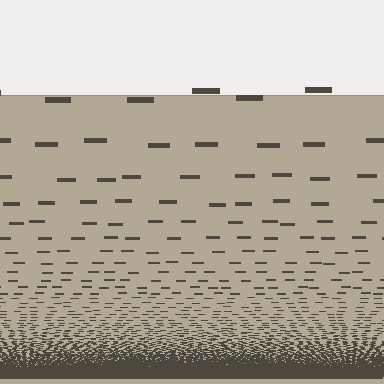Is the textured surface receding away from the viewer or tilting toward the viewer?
The surface appears to tilt toward the viewer. Texture elements get larger and sparser toward the top.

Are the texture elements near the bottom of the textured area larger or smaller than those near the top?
Smaller. The gradient is inverted — elements near the bottom are smaller and denser.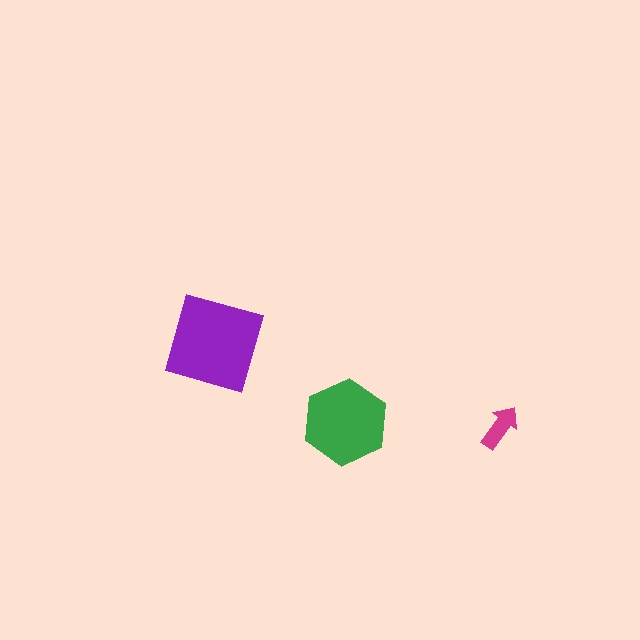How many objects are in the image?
There are 3 objects in the image.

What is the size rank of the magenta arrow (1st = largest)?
3rd.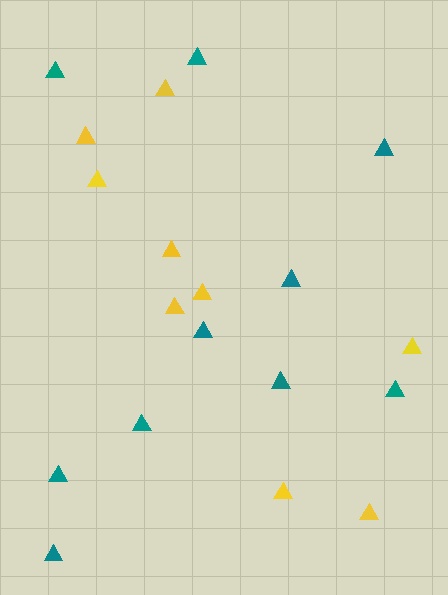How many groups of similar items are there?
There are 2 groups: one group of yellow triangles (9) and one group of teal triangles (10).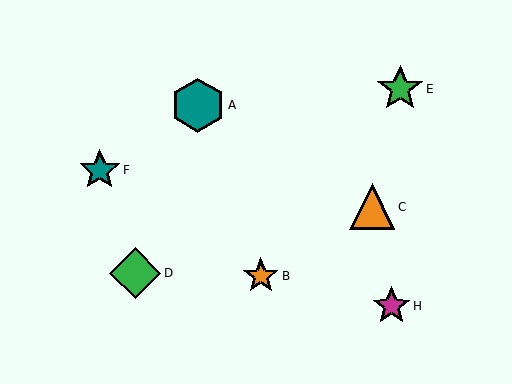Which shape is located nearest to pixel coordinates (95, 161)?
The teal star (labeled F) at (100, 170) is nearest to that location.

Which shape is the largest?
The teal hexagon (labeled A) is the largest.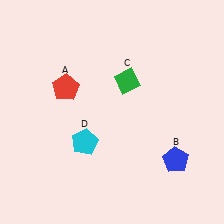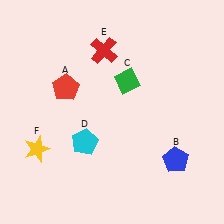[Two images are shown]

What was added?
A red cross (E), a yellow star (F) were added in Image 2.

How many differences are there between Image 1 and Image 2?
There are 2 differences between the two images.